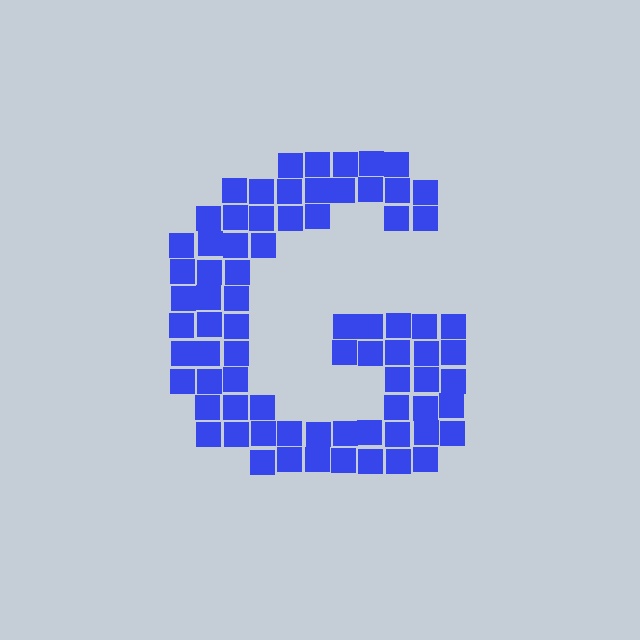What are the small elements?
The small elements are squares.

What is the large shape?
The large shape is the letter G.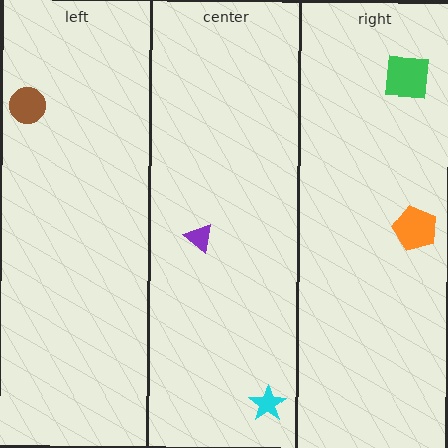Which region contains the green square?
The right region.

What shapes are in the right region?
The green square, the orange pentagon.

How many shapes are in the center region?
2.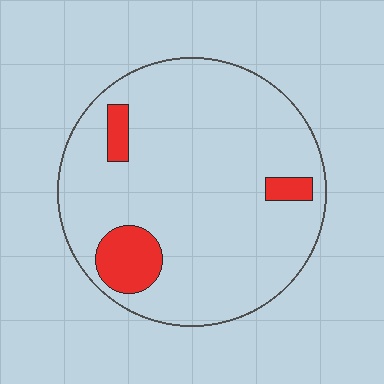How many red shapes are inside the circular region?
3.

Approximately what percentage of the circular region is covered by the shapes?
Approximately 10%.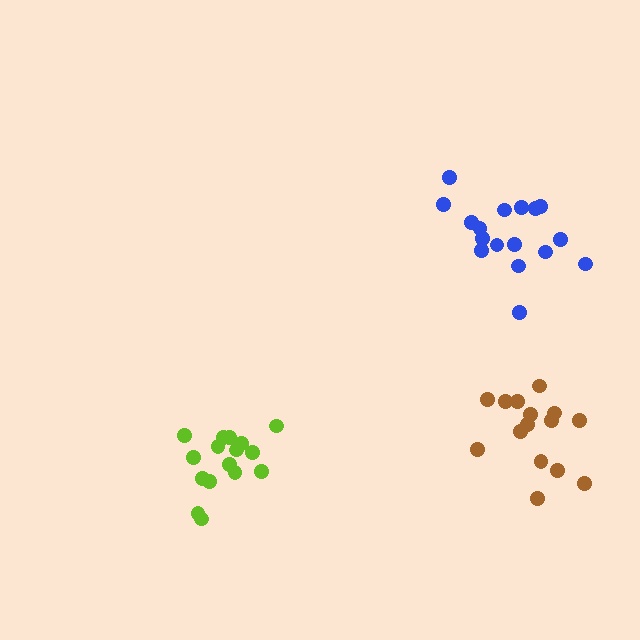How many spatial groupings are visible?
There are 3 spatial groupings.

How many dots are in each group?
Group 1: 17 dots, Group 2: 16 dots, Group 3: 15 dots (48 total).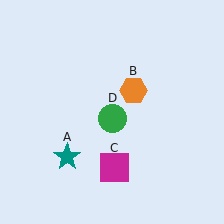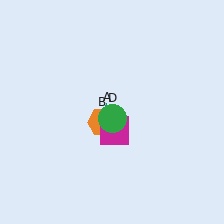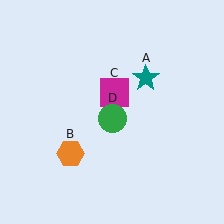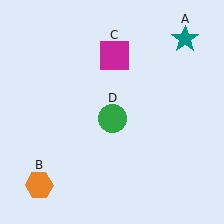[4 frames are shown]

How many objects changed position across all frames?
3 objects changed position: teal star (object A), orange hexagon (object B), magenta square (object C).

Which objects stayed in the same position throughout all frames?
Green circle (object D) remained stationary.